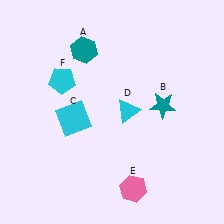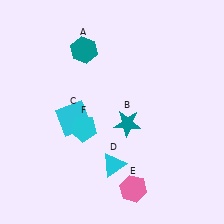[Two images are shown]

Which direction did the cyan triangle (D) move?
The cyan triangle (D) moved down.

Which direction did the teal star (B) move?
The teal star (B) moved left.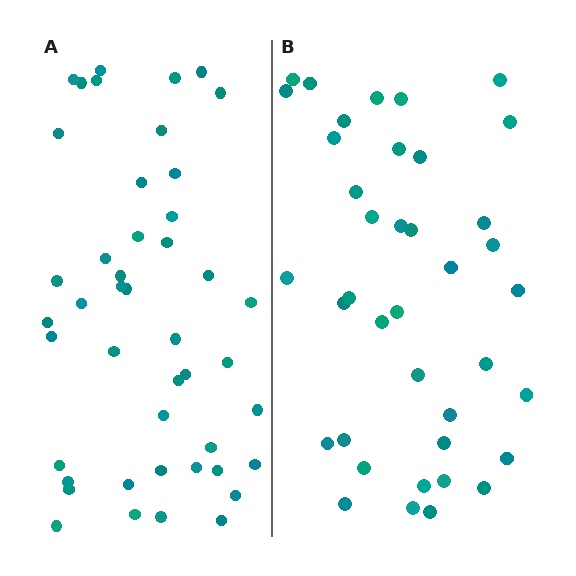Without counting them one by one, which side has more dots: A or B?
Region A (the left region) has more dots.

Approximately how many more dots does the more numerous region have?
Region A has about 6 more dots than region B.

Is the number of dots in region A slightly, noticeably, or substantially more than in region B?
Region A has only slightly more — the two regions are fairly close. The ratio is roughly 1.2 to 1.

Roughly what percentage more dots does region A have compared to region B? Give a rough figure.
About 15% more.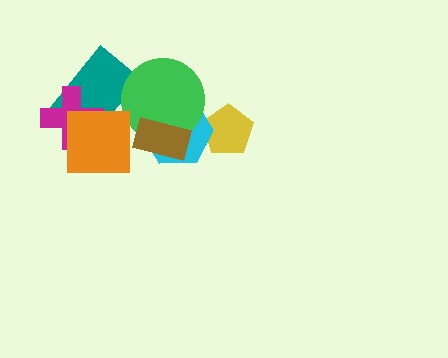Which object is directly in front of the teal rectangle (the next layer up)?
The magenta cross is directly in front of the teal rectangle.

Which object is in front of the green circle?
The brown rectangle is in front of the green circle.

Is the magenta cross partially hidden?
Yes, it is partially covered by another shape.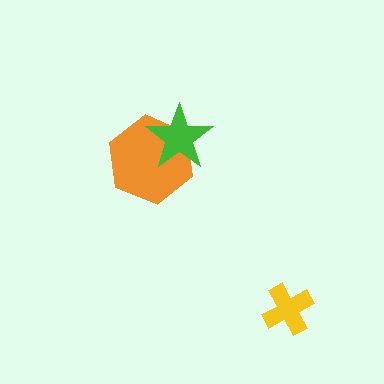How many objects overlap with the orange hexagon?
1 object overlaps with the orange hexagon.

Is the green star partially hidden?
No, no other shape covers it.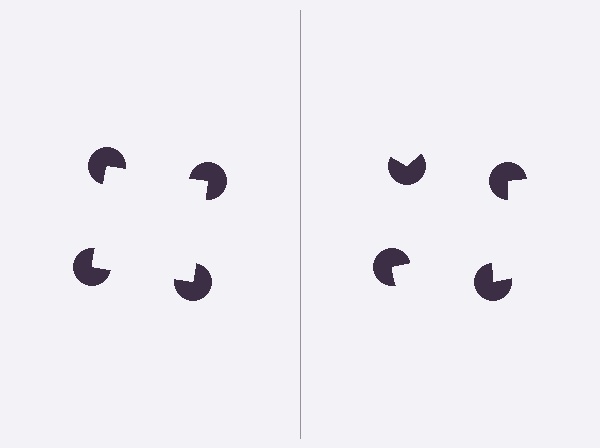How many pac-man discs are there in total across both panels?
8 — 4 on each side.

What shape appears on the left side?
An illusory square.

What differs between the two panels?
The pac-man discs are positioned identically on both sides; only the wedge orientations differ. On the left they align to a square; on the right they are misaligned.